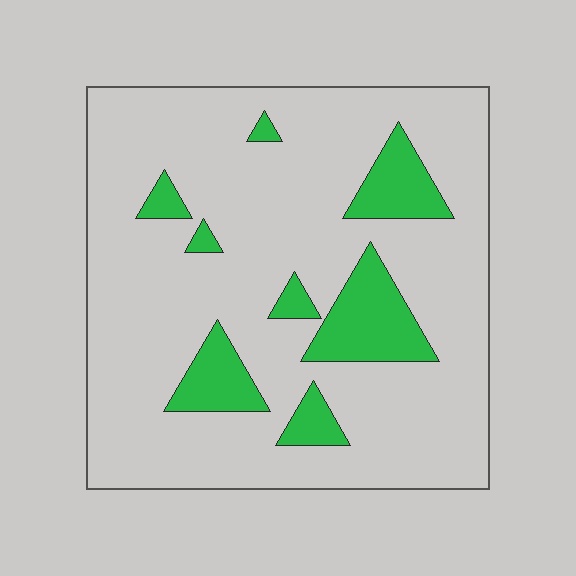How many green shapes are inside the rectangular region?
8.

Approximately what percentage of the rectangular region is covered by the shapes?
Approximately 15%.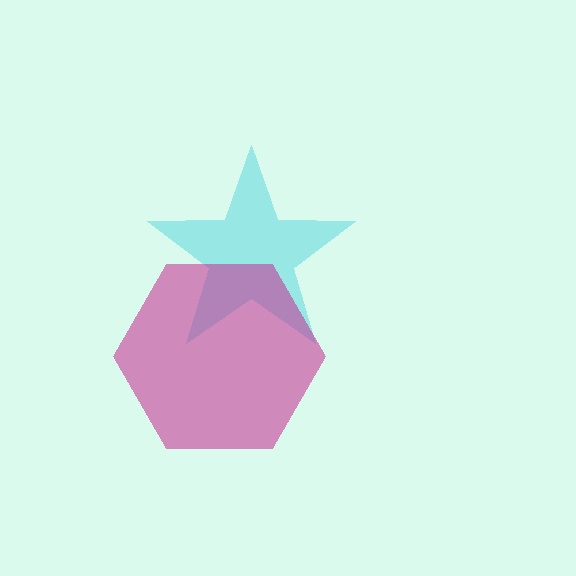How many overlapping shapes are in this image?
There are 2 overlapping shapes in the image.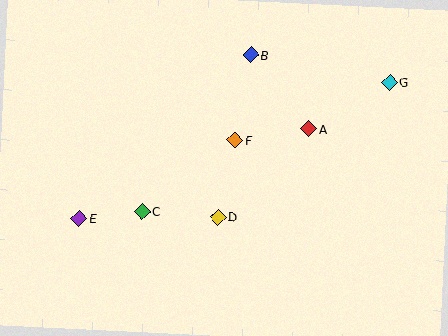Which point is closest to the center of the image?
Point F at (235, 140) is closest to the center.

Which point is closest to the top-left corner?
Point E is closest to the top-left corner.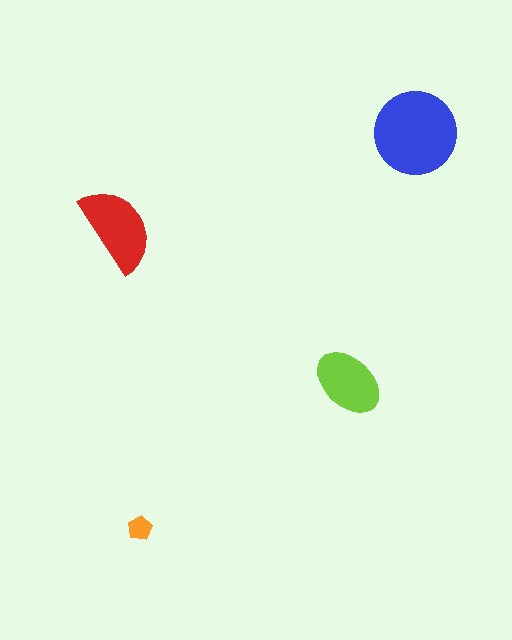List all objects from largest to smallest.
The blue circle, the red semicircle, the lime ellipse, the orange pentagon.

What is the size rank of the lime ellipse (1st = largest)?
3rd.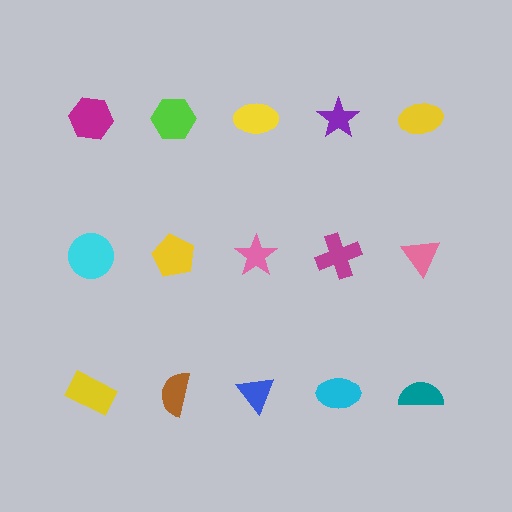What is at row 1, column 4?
A purple star.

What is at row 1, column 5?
A yellow ellipse.